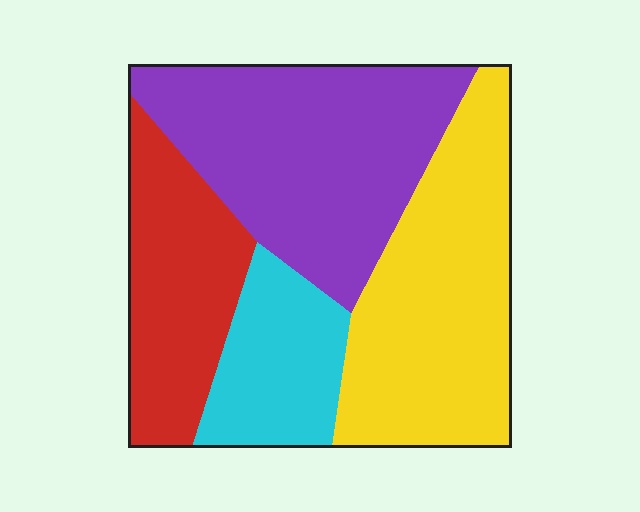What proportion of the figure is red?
Red covers about 20% of the figure.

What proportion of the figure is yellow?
Yellow takes up about one third (1/3) of the figure.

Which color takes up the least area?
Cyan, at roughly 15%.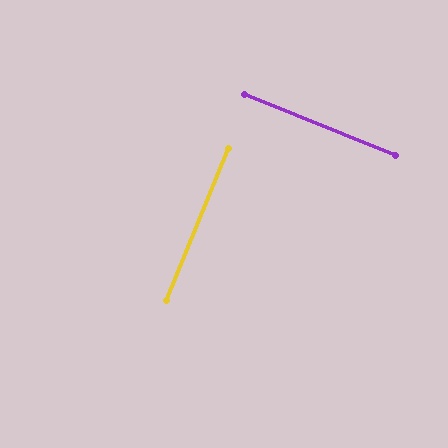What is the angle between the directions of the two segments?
Approximately 90 degrees.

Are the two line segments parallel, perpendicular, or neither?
Perpendicular — they meet at approximately 90°.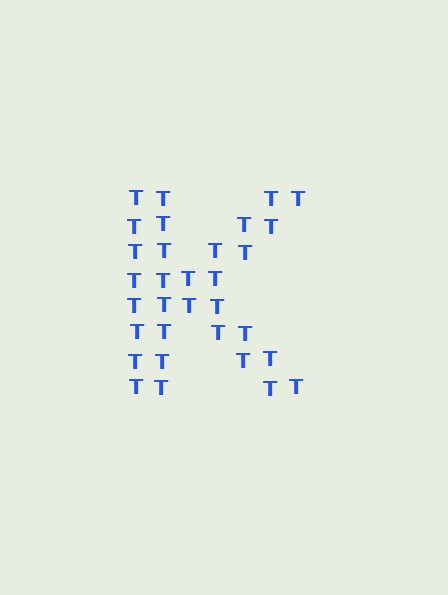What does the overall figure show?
The overall figure shows the letter K.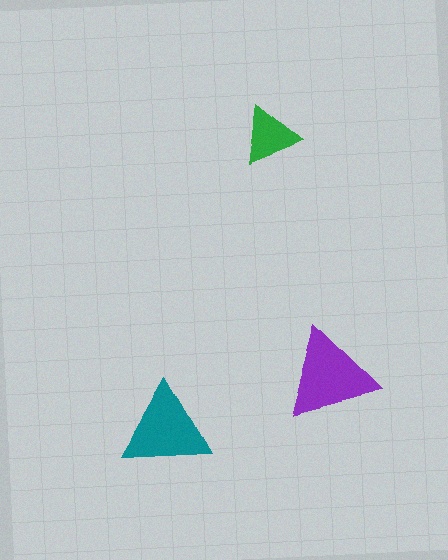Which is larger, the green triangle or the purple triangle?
The purple one.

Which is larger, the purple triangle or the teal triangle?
The purple one.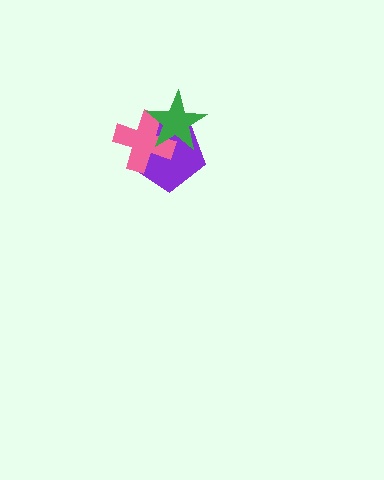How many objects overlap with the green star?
2 objects overlap with the green star.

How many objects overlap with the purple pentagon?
2 objects overlap with the purple pentagon.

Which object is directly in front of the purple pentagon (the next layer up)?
The pink cross is directly in front of the purple pentagon.